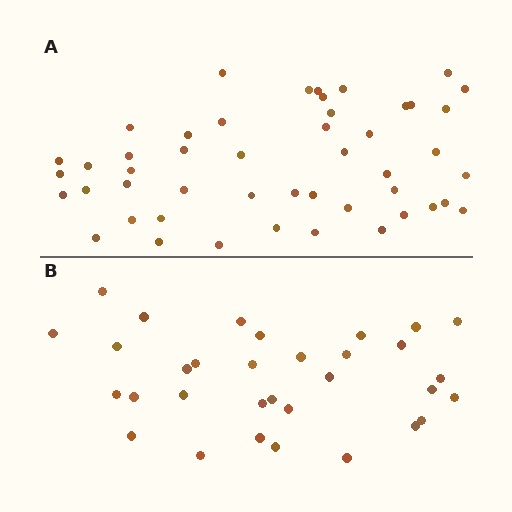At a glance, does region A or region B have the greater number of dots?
Region A (the top region) has more dots.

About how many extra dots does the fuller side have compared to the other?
Region A has approximately 15 more dots than region B.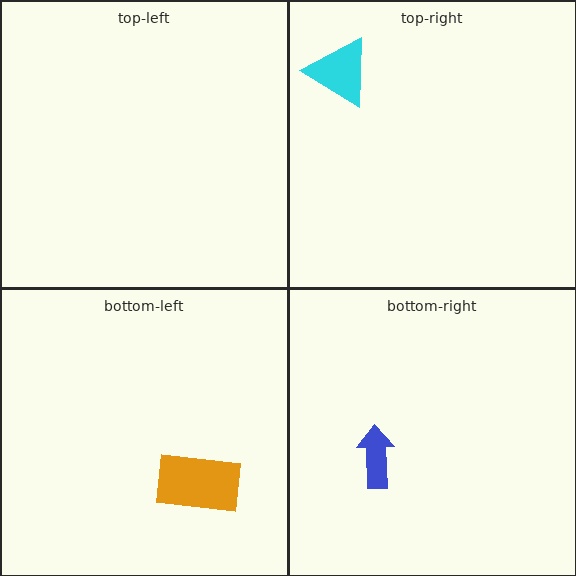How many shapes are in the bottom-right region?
1.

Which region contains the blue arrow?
The bottom-right region.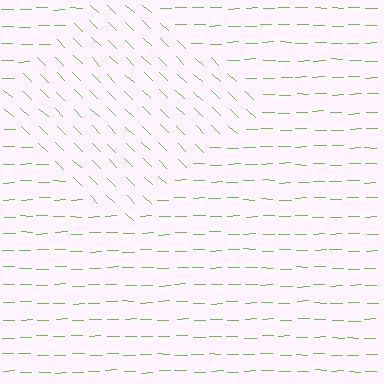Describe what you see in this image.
The image is filled with small lime line segments. A diamond region in the image has lines oriented differently from the surrounding lines, creating a visible texture boundary.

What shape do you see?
I see a diamond.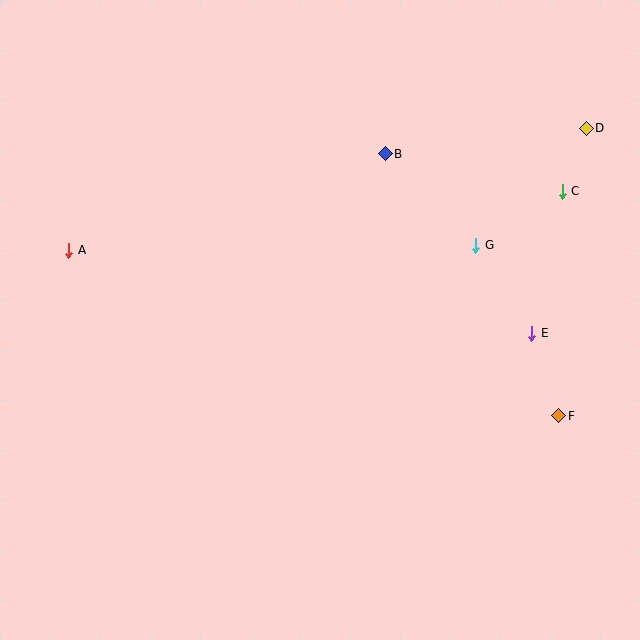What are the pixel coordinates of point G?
Point G is at (476, 245).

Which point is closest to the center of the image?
Point G at (476, 245) is closest to the center.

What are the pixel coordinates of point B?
Point B is at (385, 154).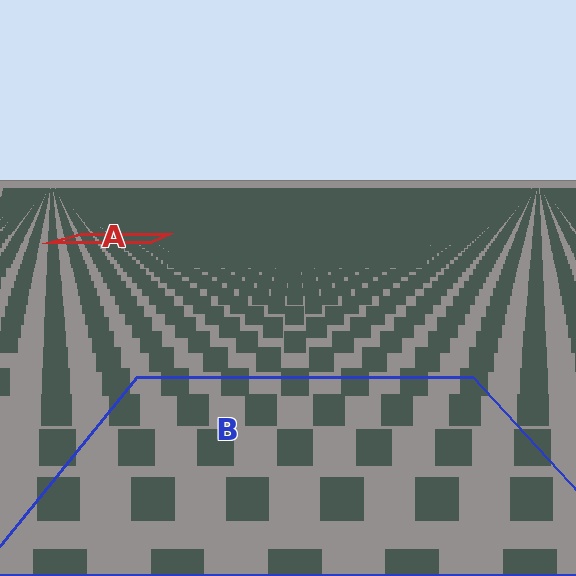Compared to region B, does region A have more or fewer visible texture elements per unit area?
Region A has more texture elements per unit area — they are packed more densely because it is farther away.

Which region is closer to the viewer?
Region B is closer. The texture elements there are larger and more spread out.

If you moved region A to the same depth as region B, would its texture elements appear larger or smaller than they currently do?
They would appear larger. At a closer depth, the same texture elements are projected at a bigger on-screen size.